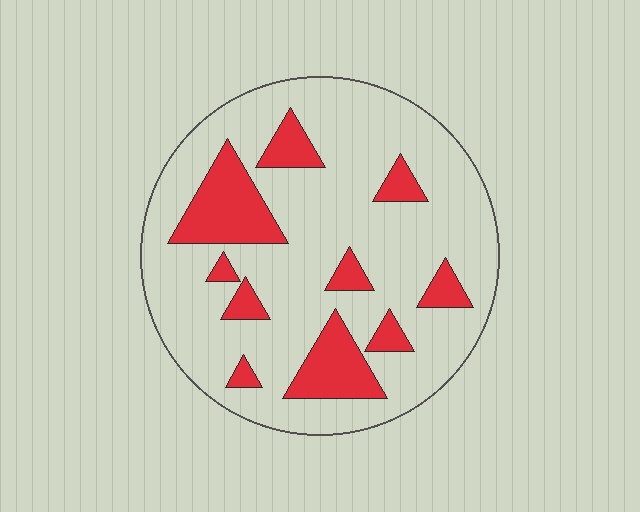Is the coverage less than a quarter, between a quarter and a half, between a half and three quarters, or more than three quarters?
Less than a quarter.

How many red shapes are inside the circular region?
10.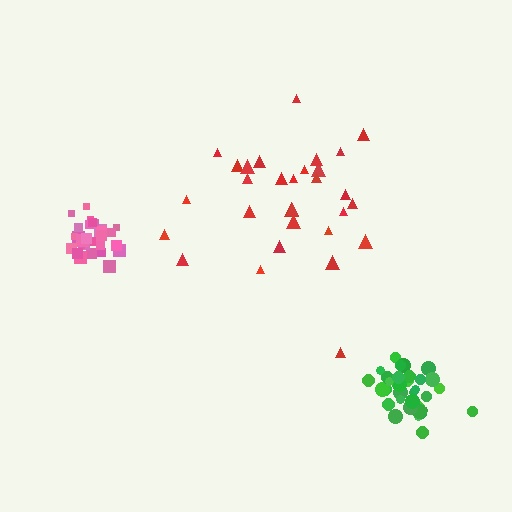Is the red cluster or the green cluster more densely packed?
Green.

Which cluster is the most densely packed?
Green.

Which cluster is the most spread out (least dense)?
Red.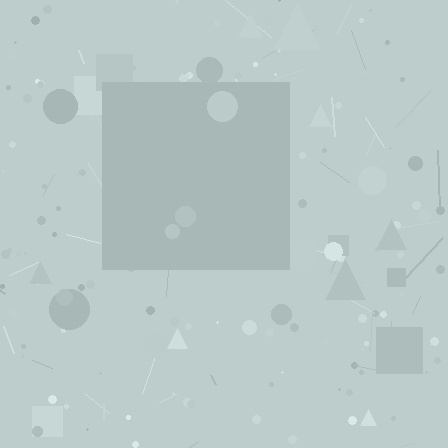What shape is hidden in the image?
A square is hidden in the image.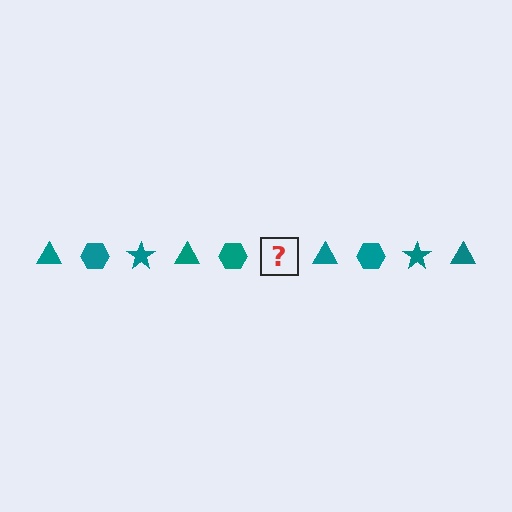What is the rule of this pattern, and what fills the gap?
The rule is that the pattern cycles through triangle, hexagon, star shapes in teal. The gap should be filled with a teal star.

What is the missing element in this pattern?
The missing element is a teal star.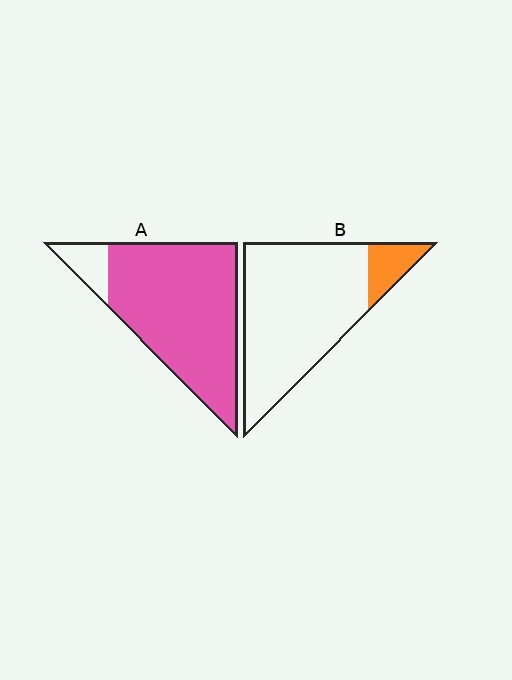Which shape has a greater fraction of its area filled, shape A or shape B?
Shape A.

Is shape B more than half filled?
No.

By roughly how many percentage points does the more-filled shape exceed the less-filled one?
By roughly 75 percentage points (A over B).